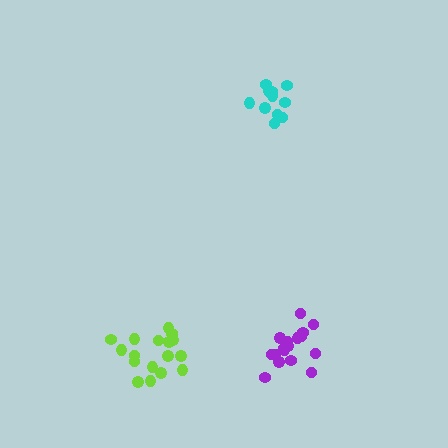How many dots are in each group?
Group 1: 12 dots, Group 2: 17 dots, Group 3: 17 dots (46 total).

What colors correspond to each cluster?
The clusters are colored: cyan, purple, lime.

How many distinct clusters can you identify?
There are 3 distinct clusters.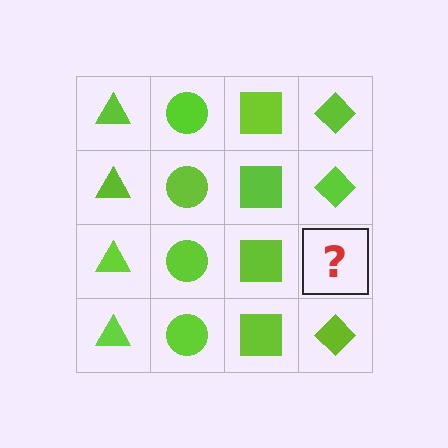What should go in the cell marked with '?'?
The missing cell should contain a lime diamond.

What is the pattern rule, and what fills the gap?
The rule is that each column has a consistent shape. The gap should be filled with a lime diamond.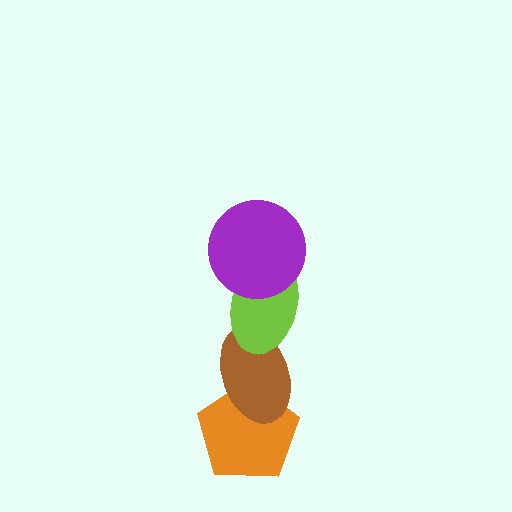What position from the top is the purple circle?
The purple circle is 1st from the top.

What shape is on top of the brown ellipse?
The lime ellipse is on top of the brown ellipse.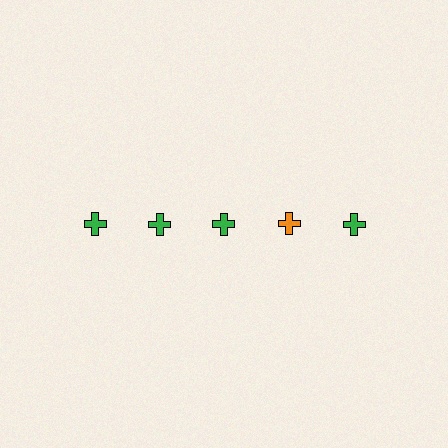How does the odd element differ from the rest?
It has a different color: orange instead of green.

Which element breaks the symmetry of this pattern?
The orange cross in the top row, second from right column breaks the symmetry. All other shapes are green crosses.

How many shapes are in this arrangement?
There are 5 shapes arranged in a grid pattern.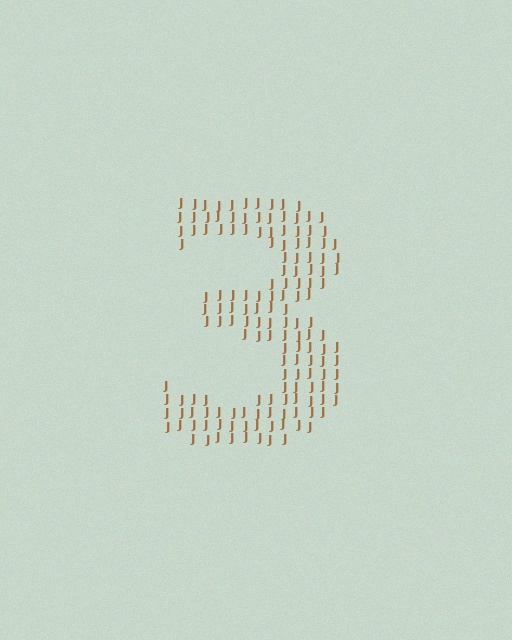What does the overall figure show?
The overall figure shows the digit 3.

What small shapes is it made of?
It is made of small letter J's.